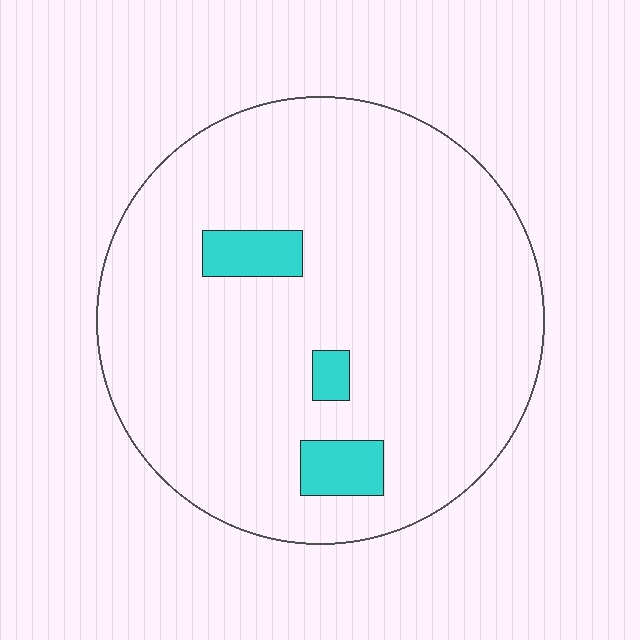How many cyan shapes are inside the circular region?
3.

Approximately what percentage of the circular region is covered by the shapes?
Approximately 5%.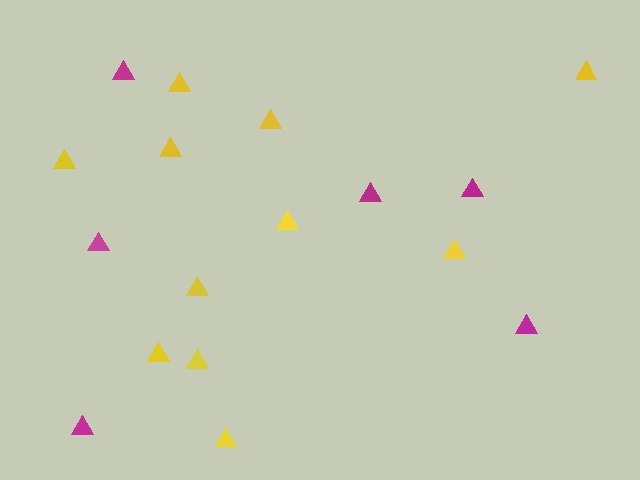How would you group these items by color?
There are 2 groups: one group of magenta triangles (6) and one group of yellow triangles (11).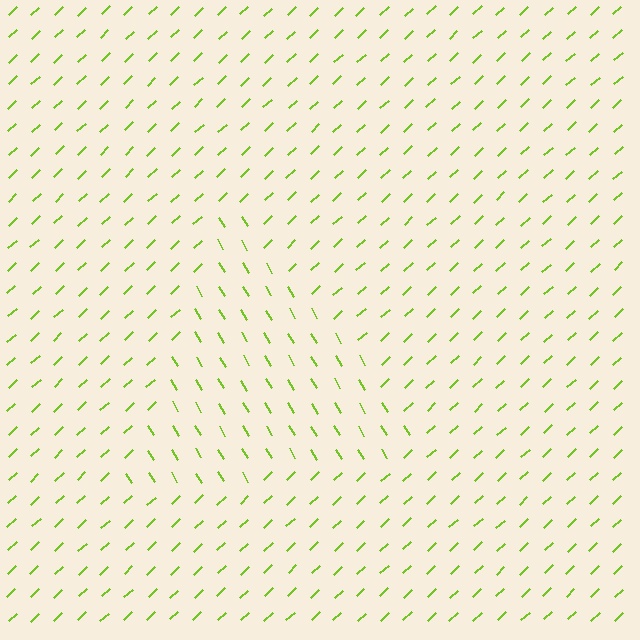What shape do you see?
I see a triangle.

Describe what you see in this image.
The image is filled with small lime line segments. A triangle region in the image has lines oriented differently from the surrounding lines, creating a visible texture boundary.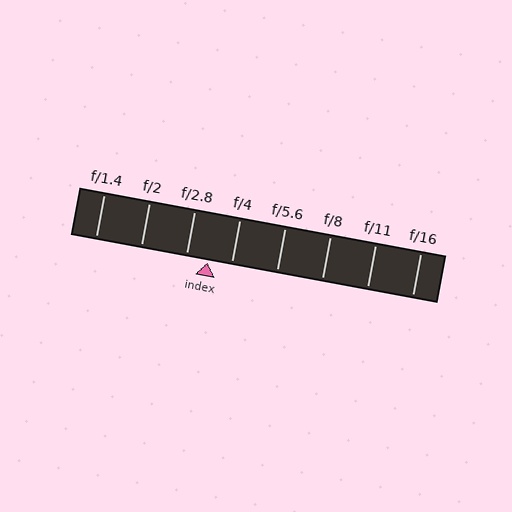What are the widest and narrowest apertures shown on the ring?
The widest aperture shown is f/1.4 and the narrowest is f/16.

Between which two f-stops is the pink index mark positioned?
The index mark is between f/2.8 and f/4.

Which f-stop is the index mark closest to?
The index mark is closest to f/2.8.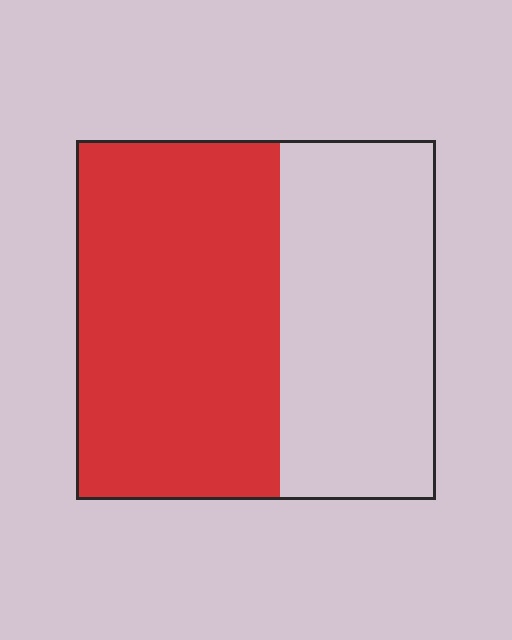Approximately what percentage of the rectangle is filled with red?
Approximately 55%.